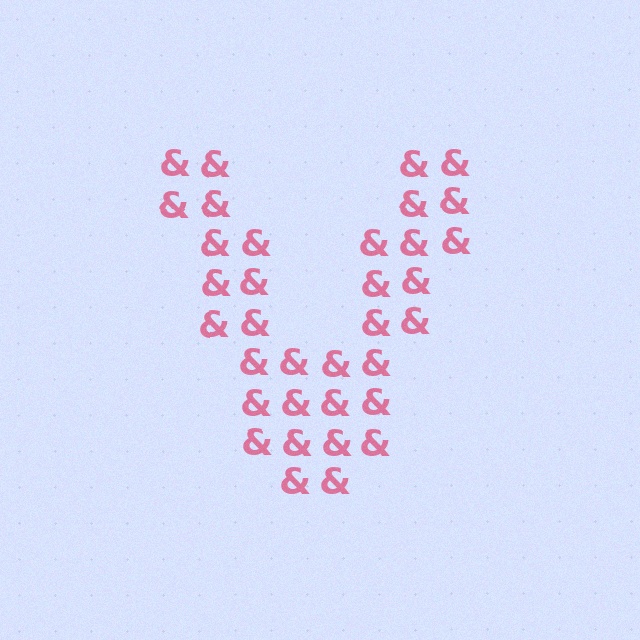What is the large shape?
The large shape is the letter V.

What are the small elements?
The small elements are ampersands.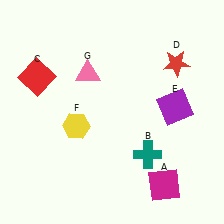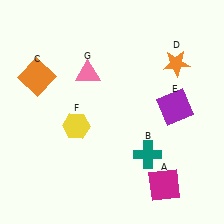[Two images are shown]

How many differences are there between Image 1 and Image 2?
There are 2 differences between the two images.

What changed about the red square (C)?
In Image 1, C is red. In Image 2, it changed to orange.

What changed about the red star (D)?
In Image 1, D is red. In Image 2, it changed to orange.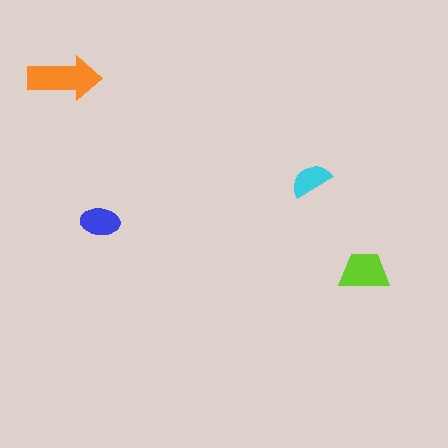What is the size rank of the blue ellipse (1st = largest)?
3rd.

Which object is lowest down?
The lime trapezoid is bottommost.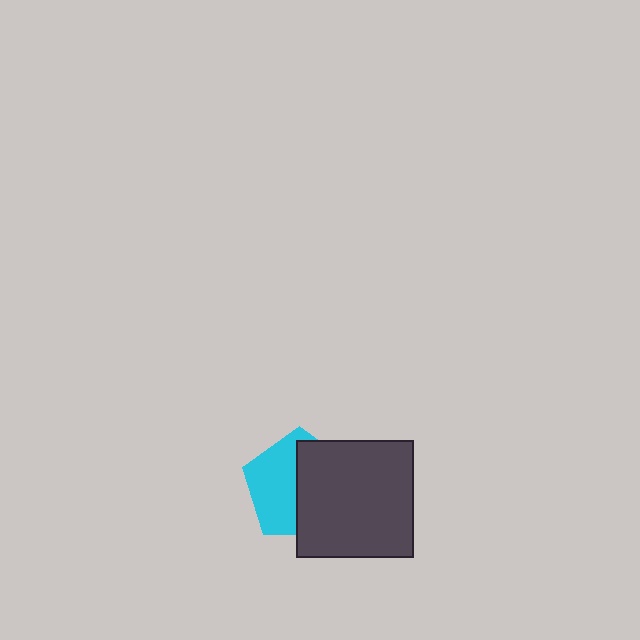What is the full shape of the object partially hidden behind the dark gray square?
The partially hidden object is a cyan pentagon.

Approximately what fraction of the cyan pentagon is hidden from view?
Roughly 53% of the cyan pentagon is hidden behind the dark gray square.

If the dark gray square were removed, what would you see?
You would see the complete cyan pentagon.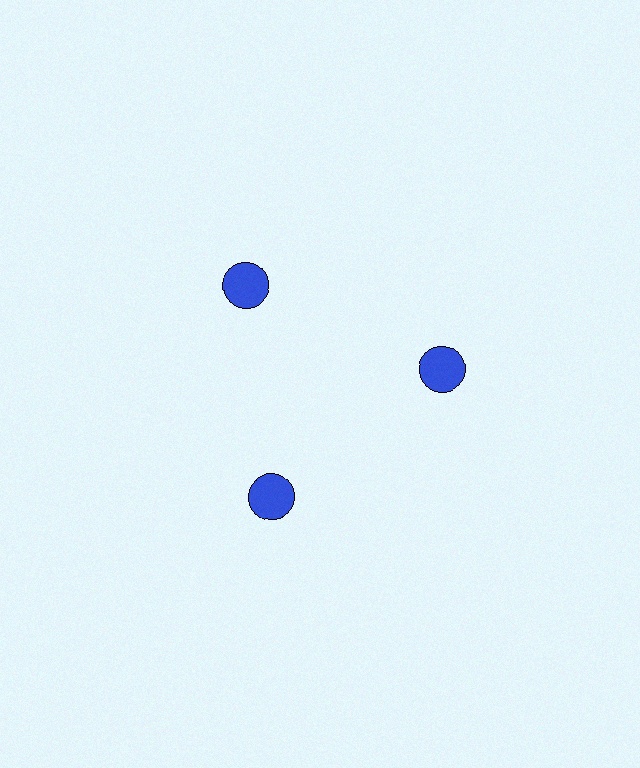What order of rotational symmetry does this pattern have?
This pattern has 3-fold rotational symmetry.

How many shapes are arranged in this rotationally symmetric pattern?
There are 3 shapes, arranged in 3 groups of 1.